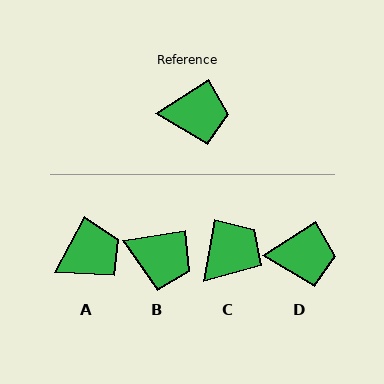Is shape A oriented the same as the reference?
No, it is off by about 28 degrees.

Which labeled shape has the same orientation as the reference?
D.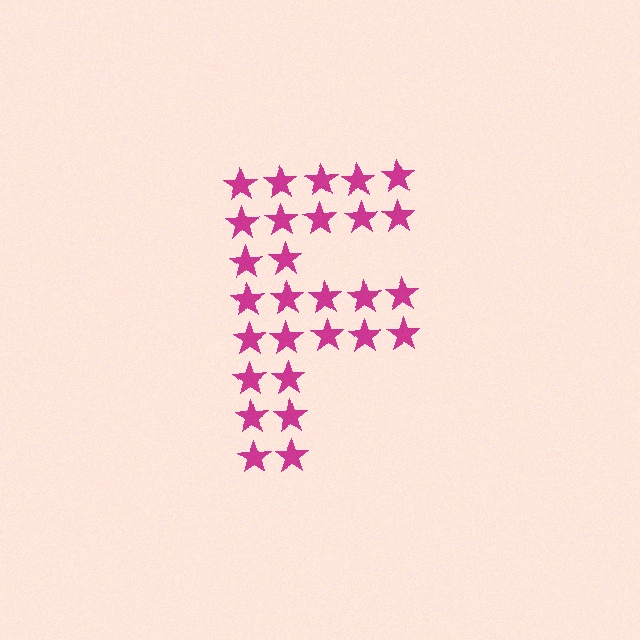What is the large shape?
The large shape is the letter F.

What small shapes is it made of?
It is made of small stars.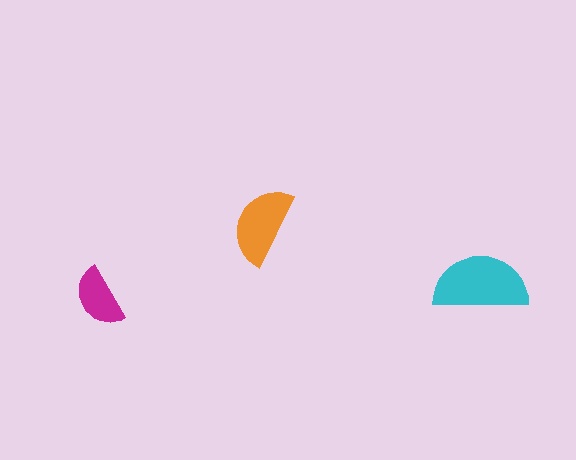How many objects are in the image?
There are 3 objects in the image.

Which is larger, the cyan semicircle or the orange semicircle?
The cyan one.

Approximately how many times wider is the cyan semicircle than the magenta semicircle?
About 1.5 times wider.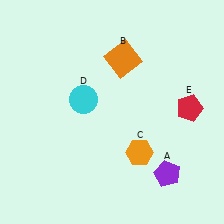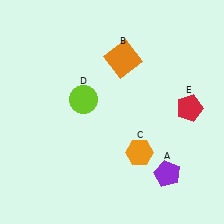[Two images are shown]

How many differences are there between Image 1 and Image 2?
There is 1 difference between the two images.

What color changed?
The circle (D) changed from cyan in Image 1 to lime in Image 2.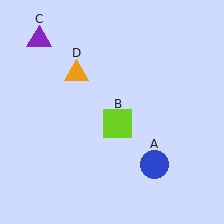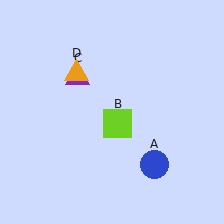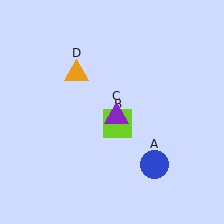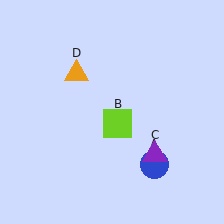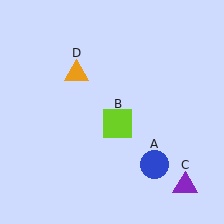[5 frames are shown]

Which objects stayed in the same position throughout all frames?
Blue circle (object A) and lime square (object B) and orange triangle (object D) remained stationary.